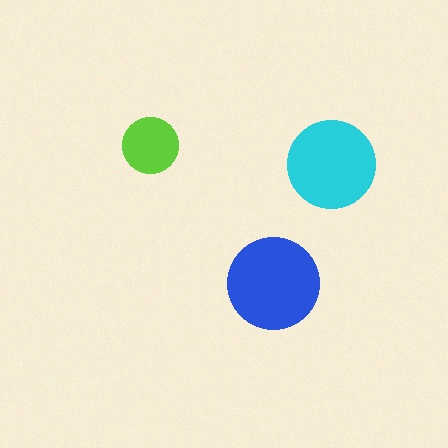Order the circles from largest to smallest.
the blue one, the cyan one, the lime one.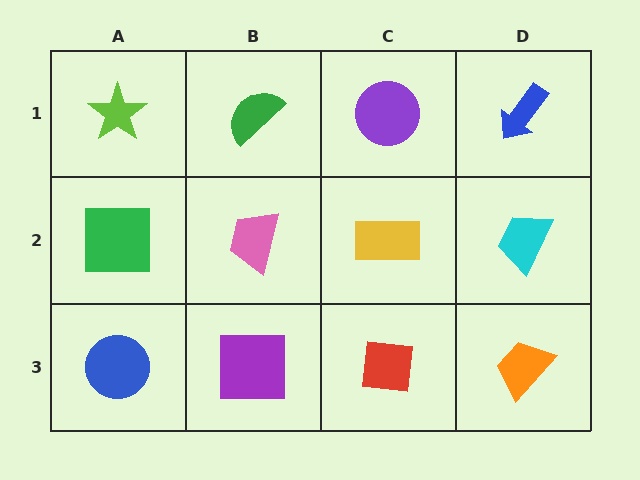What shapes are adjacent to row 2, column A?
A lime star (row 1, column A), a blue circle (row 3, column A), a pink trapezoid (row 2, column B).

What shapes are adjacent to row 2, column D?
A blue arrow (row 1, column D), an orange trapezoid (row 3, column D), a yellow rectangle (row 2, column C).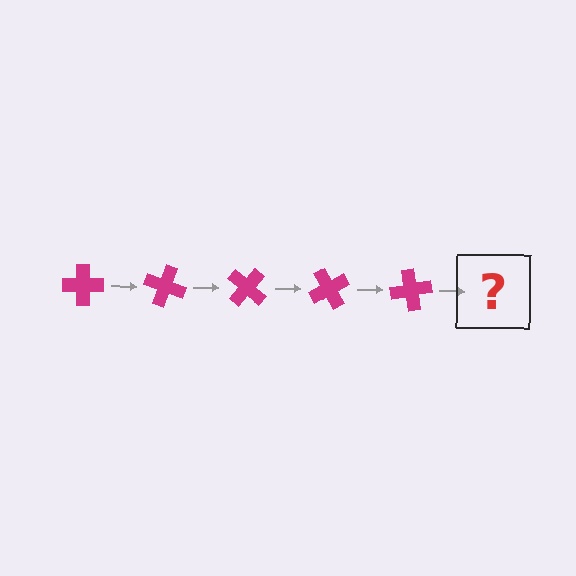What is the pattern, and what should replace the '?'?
The pattern is that the cross rotates 20 degrees each step. The '?' should be a magenta cross rotated 100 degrees.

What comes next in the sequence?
The next element should be a magenta cross rotated 100 degrees.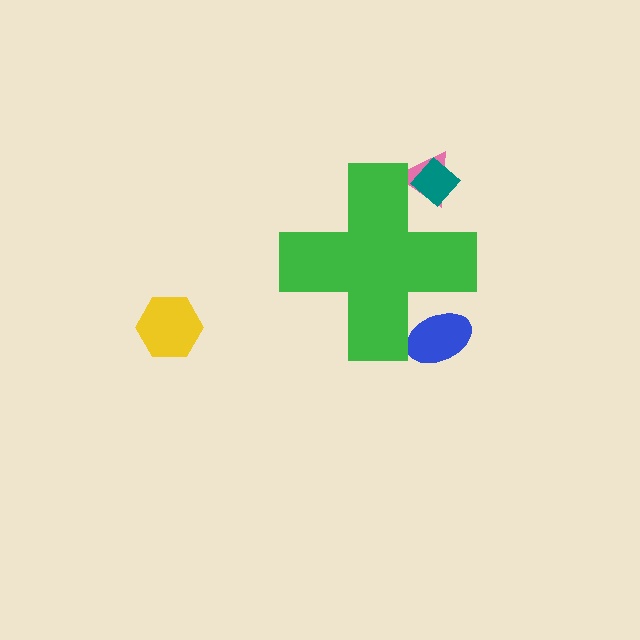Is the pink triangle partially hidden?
Yes, the pink triangle is partially hidden behind the green cross.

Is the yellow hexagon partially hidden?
No, the yellow hexagon is fully visible.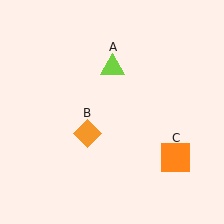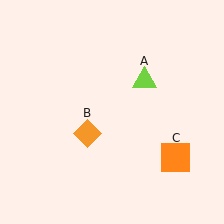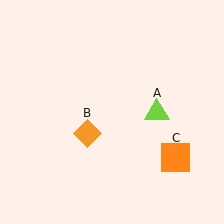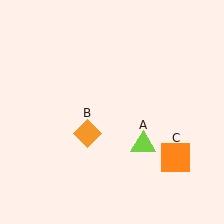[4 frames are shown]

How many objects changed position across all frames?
1 object changed position: lime triangle (object A).